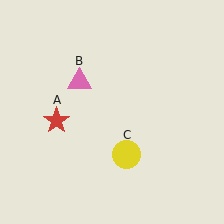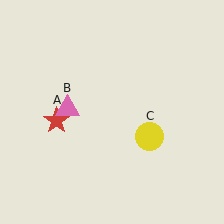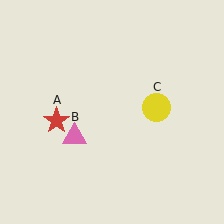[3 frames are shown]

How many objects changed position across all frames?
2 objects changed position: pink triangle (object B), yellow circle (object C).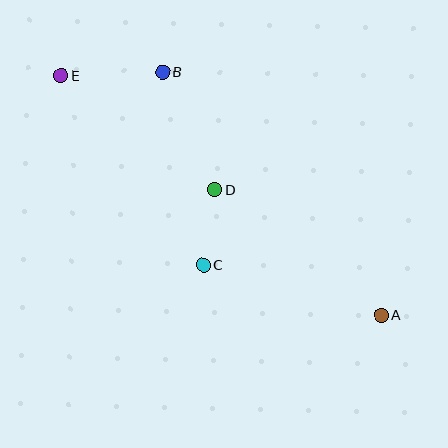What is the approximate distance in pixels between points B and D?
The distance between B and D is approximately 128 pixels.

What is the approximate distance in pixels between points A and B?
The distance between A and B is approximately 327 pixels.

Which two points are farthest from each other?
Points A and E are farthest from each other.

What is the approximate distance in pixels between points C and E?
The distance between C and E is approximately 237 pixels.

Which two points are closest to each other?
Points C and D are closest to each other.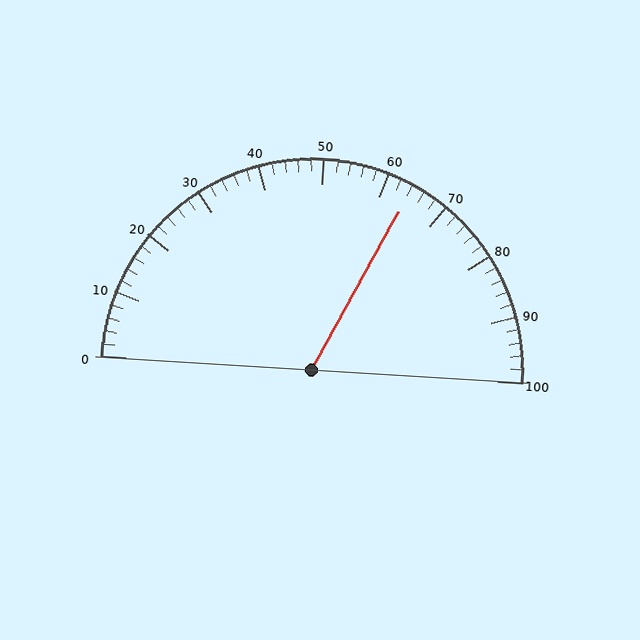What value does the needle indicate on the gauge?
The needle indicates approximately 64.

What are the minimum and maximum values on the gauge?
The gauge ranges from 0 to 100.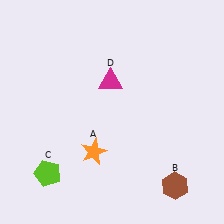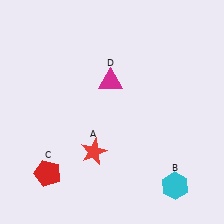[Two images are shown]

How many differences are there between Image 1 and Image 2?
There are 3 differences between the two images.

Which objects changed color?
A changed from orange to red. B changed from brown to cyan. C changed from lime to red.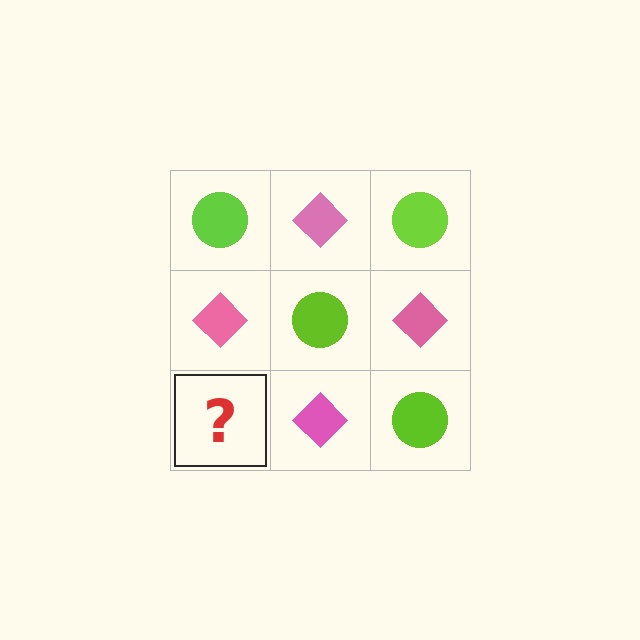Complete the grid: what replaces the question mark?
The question mark should be replaced with a lime circle.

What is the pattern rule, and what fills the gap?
The rule is that it alternates lime circle and pink diamond in a checkerboard pattern. The gap should be filled with a lime circle.